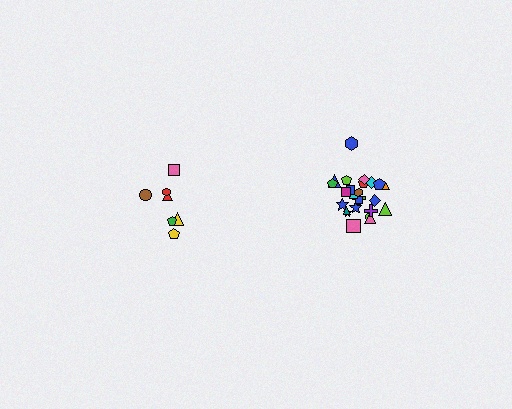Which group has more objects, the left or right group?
The right group.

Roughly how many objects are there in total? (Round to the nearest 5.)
Roughly 30 objects in total.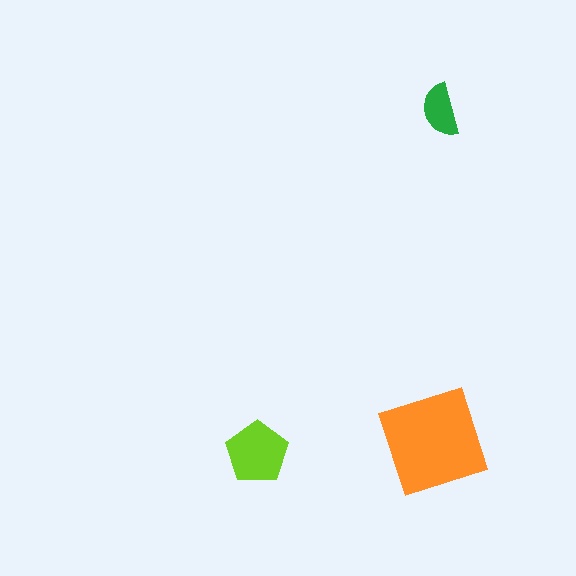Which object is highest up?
The green semicircle is topmost.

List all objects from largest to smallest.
The orange diamond, the lime pentagon, the green semicircle.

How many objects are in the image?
There are 3 objects in the image.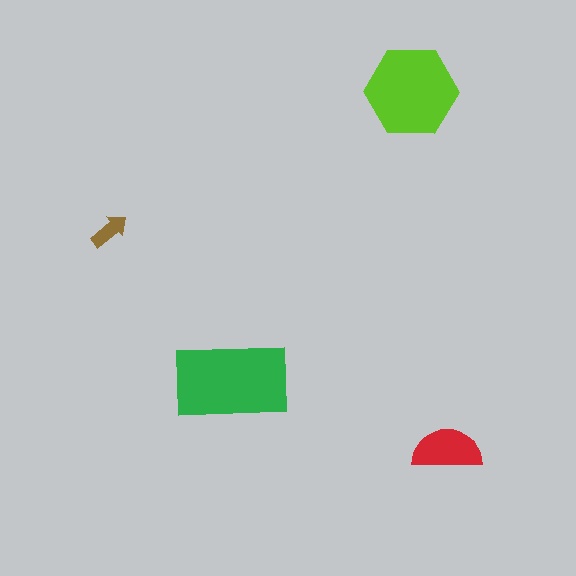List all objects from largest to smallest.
The green rectangle, the lime hexagon, the red semicircle, the brown arrow.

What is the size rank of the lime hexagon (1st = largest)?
2nd.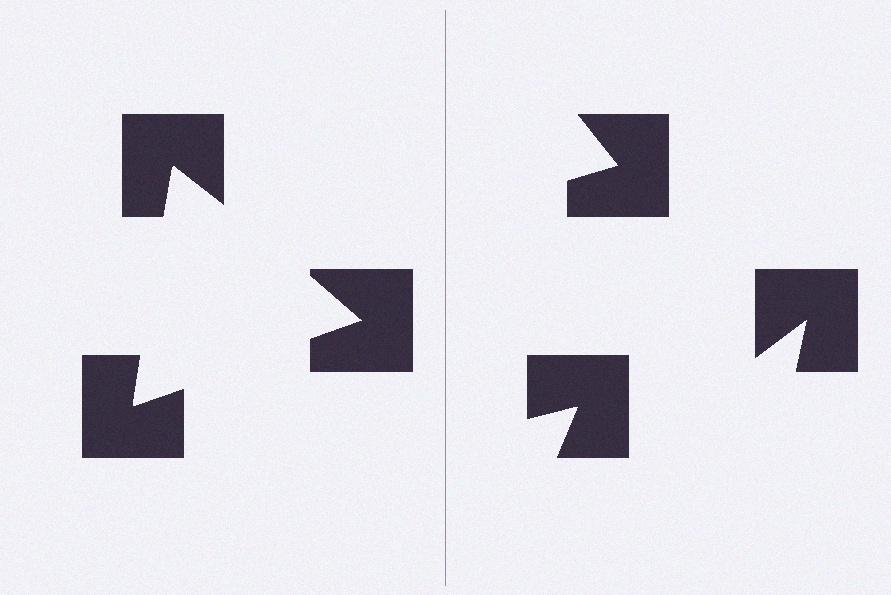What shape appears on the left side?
An illusory triangle.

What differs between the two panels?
The notched squares are positioned identically on both sides; only the wedge orientations differ. On the left they align to a triangle; on the right they are misaligned.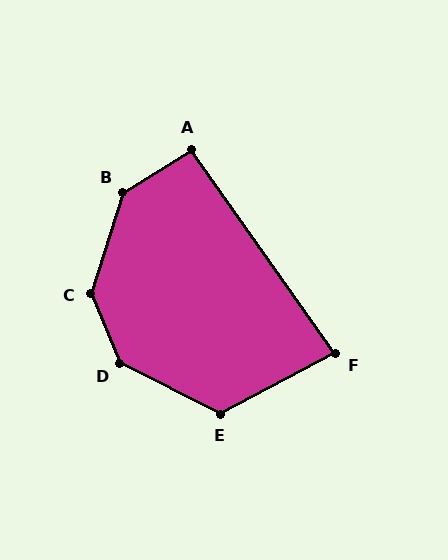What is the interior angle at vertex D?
Approximately 139 degrees (obtuse).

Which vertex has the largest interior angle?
C, at approximately 140 degrees.